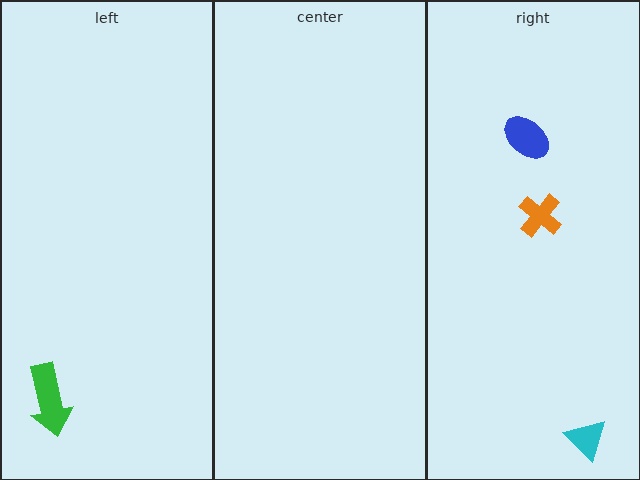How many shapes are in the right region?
3.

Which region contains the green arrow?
The left region.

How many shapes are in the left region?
1.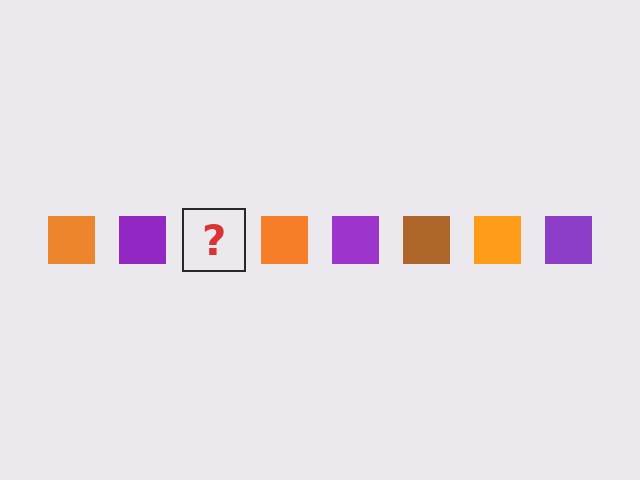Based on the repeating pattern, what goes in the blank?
The blank should be a brown square.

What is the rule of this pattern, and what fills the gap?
The rule is that the pattern cycles through orange, purple, brown squares. The gap should be filled with a brown square.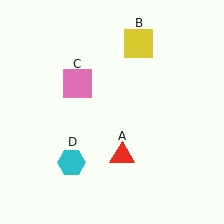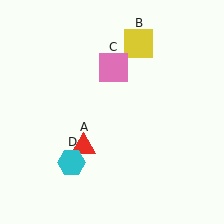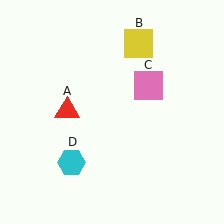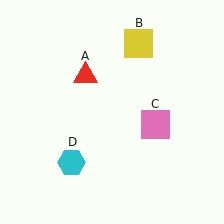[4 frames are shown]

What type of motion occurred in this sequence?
The red triangle (object A), pink square (object C) rotated clockwise around the center of the scene.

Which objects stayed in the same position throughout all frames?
Yellow square (object B) and cyan hexagon (object D) remained stationary.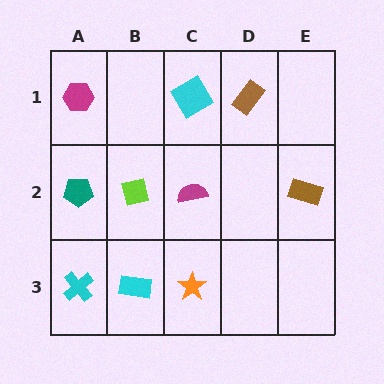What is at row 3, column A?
A cyan cross.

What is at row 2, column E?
A brown rectangle.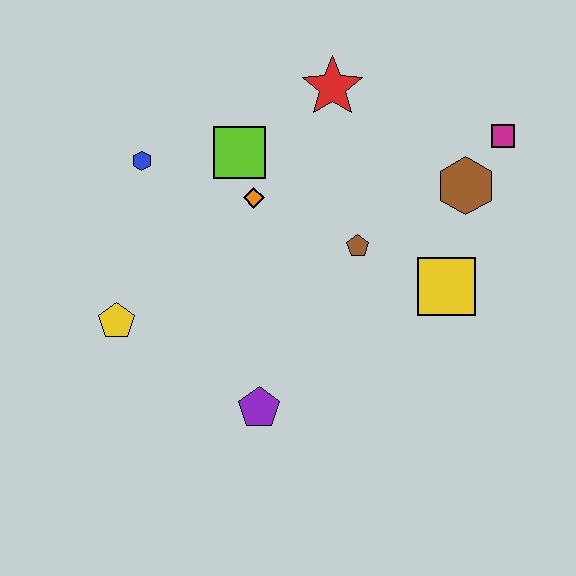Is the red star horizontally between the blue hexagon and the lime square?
No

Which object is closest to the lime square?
The orange diamond is closest to the lime square.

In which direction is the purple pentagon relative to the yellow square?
The purple pentagon is to the left of the yellow square.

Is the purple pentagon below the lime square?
Yes